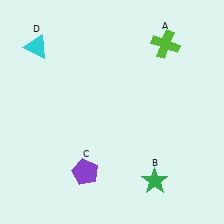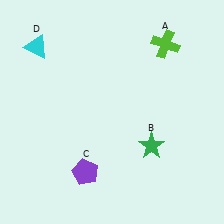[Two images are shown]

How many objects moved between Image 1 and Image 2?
1 object moved between the two images.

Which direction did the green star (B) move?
The green star (B) moved up.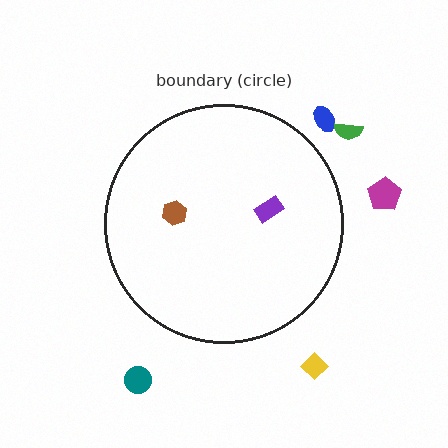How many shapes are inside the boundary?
2 inside, 5 outside.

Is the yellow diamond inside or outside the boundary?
Outside.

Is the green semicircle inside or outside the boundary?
Outside.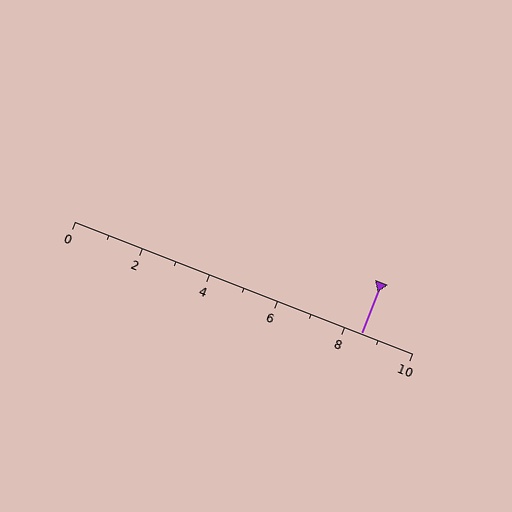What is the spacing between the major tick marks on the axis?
The major ticks are spaced 2 apart.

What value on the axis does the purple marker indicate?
The marker indicates approximately 8.5.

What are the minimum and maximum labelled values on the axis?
The axis runs from 0 to 10.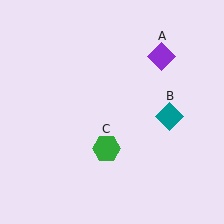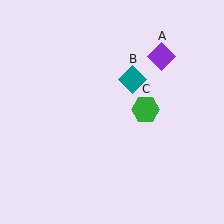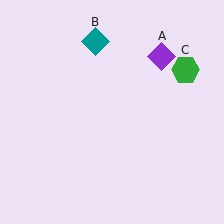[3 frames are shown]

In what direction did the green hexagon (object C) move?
The green hexagon (object C) moved up and to the right.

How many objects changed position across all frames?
2 objects changed position: teal diamond (object B), green hexagon (object C).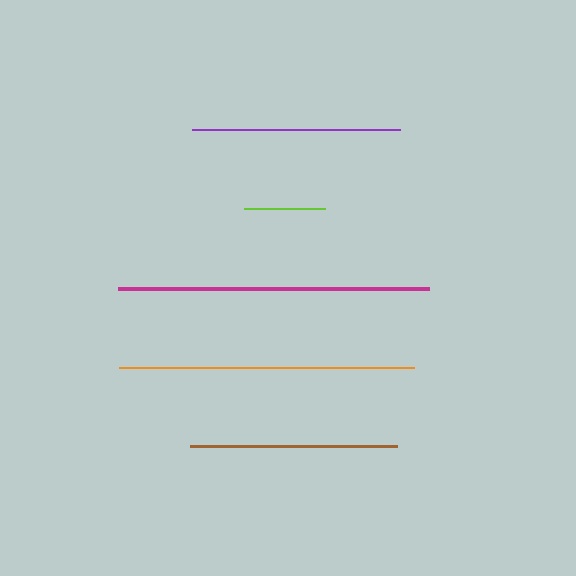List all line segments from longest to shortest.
From longest to shortest: magenta, orange, purple, brown, lime.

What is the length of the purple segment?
The purple segment is approximately 208 pixels long.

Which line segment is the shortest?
The lime line is the shortest at approximately 80 pixels.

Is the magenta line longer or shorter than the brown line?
The magenta line is longer than the brown line.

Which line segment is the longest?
The magenta line is the longest at approximately 311 pixels.